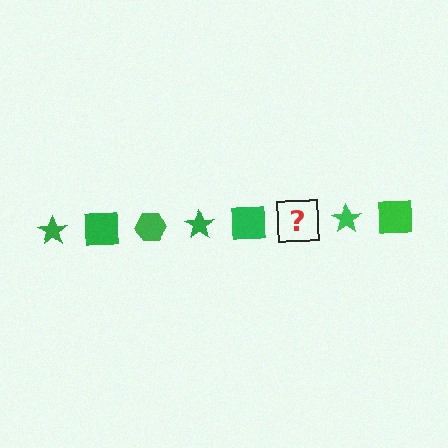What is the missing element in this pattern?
The missing element is a green hexagon.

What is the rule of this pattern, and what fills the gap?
The rule is that the pattern cycles through star, square, hexagon shapes in green. The gap should be filled with a green hexagon.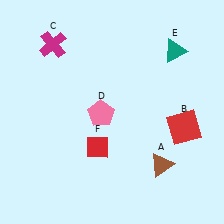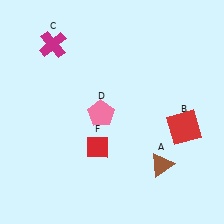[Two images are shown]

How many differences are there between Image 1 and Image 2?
There is 1 difference between the two images.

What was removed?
The teal triangle (E) was removed in Image 2.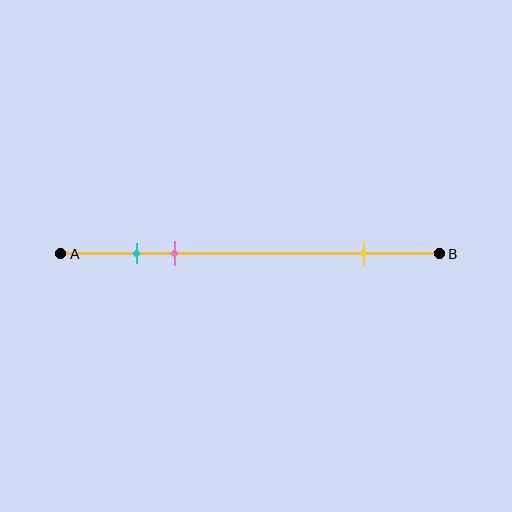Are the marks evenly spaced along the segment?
No, the marks are not evenly spaced.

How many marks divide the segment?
There are 3 marks dividing the segment.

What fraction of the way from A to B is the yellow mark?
The yellow mark is approximately 80% (0.8) of the way from A to B.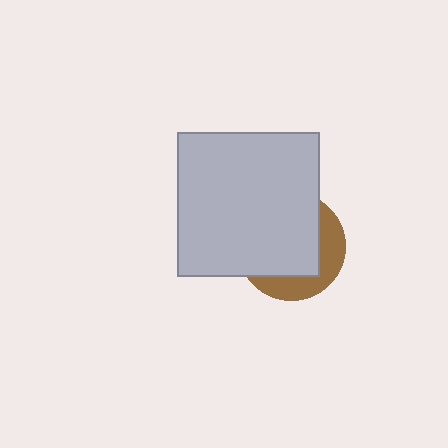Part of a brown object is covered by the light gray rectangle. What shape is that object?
It is a circle.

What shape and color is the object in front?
The object in front is a light gray rectangle.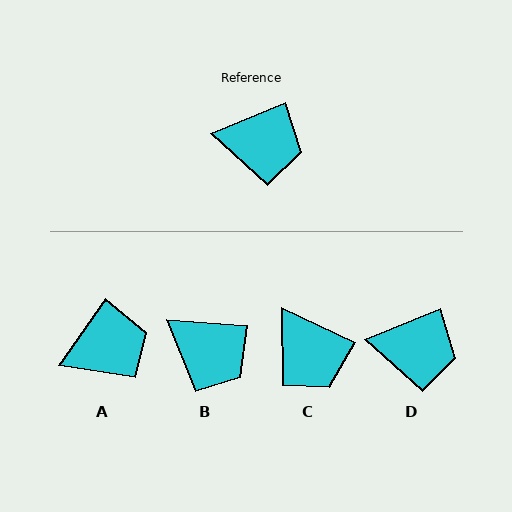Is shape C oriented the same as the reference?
No, it is off by about 47 degrees.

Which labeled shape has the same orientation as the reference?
D.